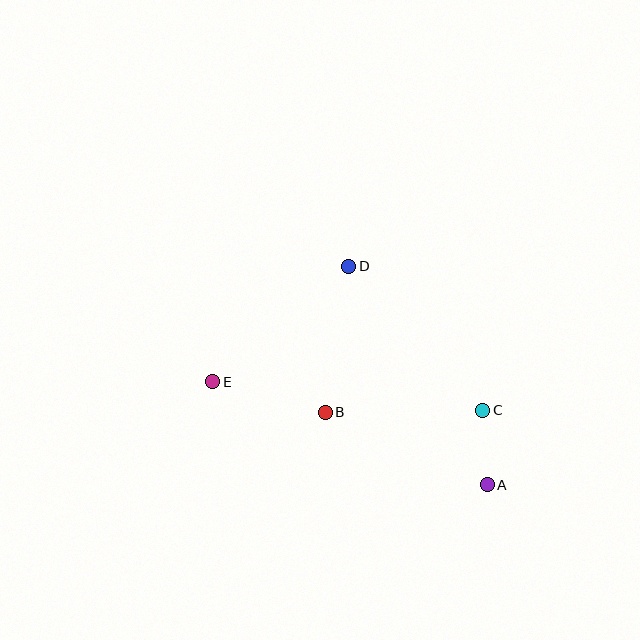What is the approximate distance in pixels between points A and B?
The distance between A and B is approximately 177 pixels.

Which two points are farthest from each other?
Points A and E are farthest from each other.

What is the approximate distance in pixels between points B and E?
The distance between B and E is approximately 117 pixels.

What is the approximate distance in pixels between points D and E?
The distance between D and E is approximately 179 pixels.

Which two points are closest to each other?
Points A and C are closest to each other.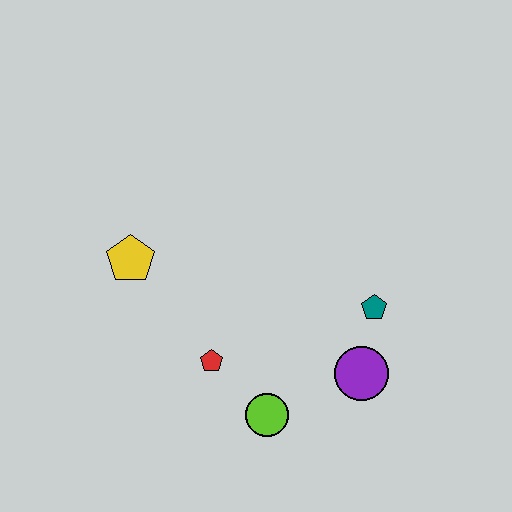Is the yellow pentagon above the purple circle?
Yes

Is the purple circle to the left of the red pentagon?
No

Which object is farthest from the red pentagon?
The teal pentagon is farthest from the red pentagon.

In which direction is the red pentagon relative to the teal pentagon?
The red pentagon is to the left of the teal pentagon.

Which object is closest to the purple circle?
The teal pentagon is closest to the purple circle.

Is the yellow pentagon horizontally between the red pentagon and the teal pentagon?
No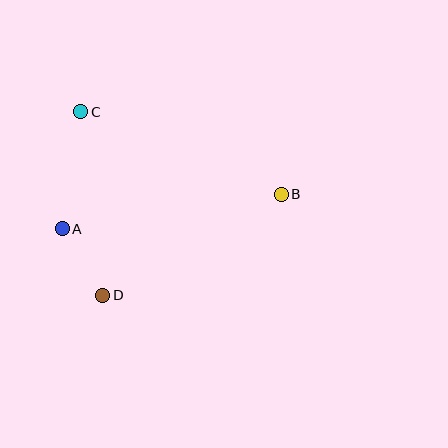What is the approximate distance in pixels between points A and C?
The distance between A and C is approximately 118 pixels.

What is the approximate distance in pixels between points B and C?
The distance between B and C is approximately 217 pixels.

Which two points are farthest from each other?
Points A and B are farthest from each other.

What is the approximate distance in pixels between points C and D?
The distance between C and D is approximately 185 pixels.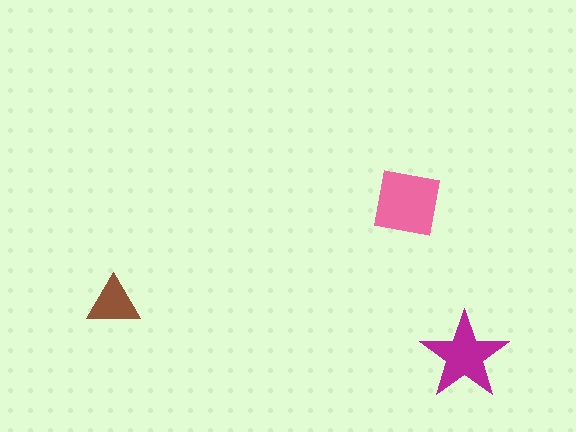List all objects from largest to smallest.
The pink square, the magenta star, the brown triangle.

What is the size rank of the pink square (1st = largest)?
1st.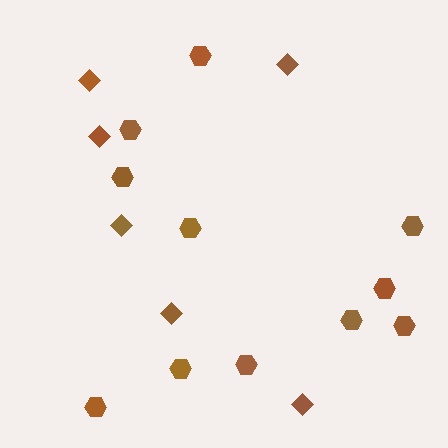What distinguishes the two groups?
There are 2 groups: one group of hexagons (11) and one group of diamonds (6).